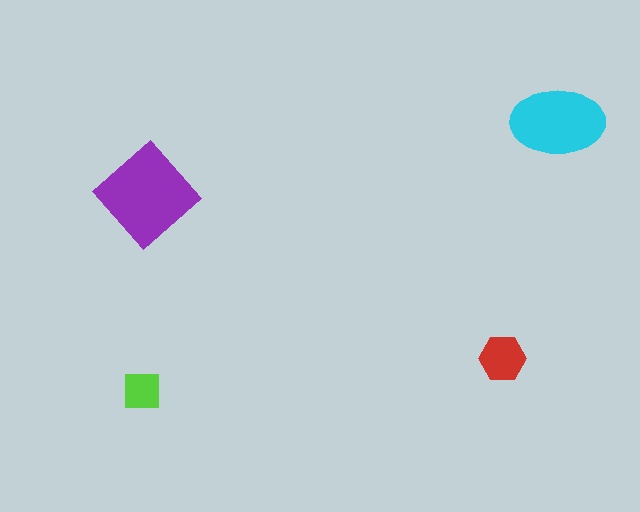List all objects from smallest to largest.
The lime square, the red hexagon, the cyan ellipse, the purple diamond.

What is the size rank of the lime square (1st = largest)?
4th.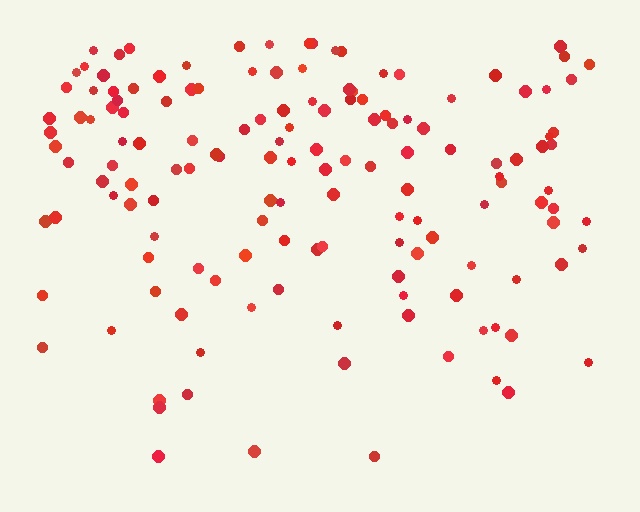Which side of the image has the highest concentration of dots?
The top.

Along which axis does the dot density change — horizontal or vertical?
Vertical.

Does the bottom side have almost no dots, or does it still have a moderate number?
Still a moderate number, just noticeably fewer than the top.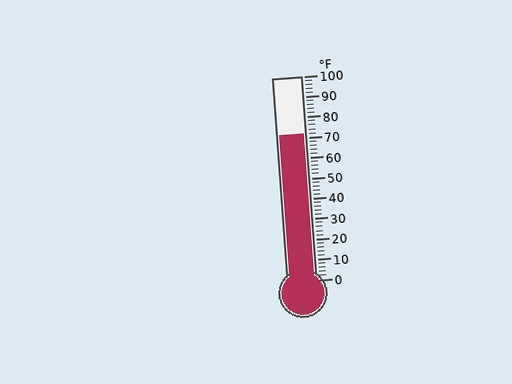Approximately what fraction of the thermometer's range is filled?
The thermometer is filled to approximately 70% of its range.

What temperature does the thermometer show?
The thermometer shows approximately 72°F.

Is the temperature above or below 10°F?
The temperature is above 10°F.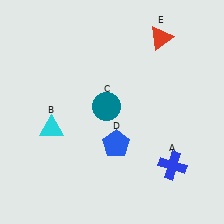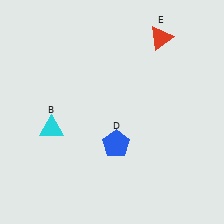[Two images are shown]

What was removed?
The teal circle (C), the blue cross (A) were removed in Image 2.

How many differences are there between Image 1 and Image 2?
There are 2 differences between the two images.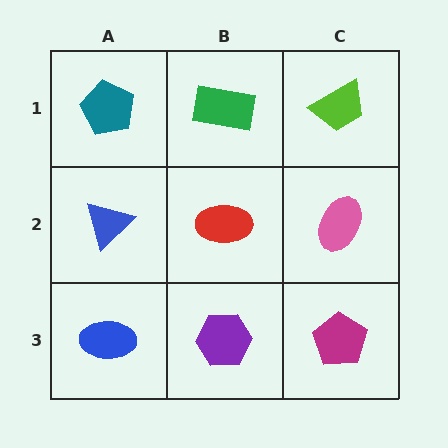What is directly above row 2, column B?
A green rectangle.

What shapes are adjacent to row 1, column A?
A blue triangle (row 2, column A), a green rectangle (row 1, column B).